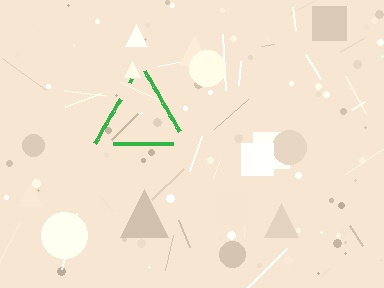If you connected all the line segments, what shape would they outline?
They would outline a triangle.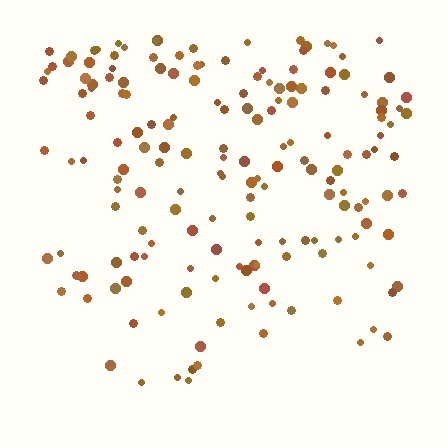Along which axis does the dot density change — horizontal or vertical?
Vertical.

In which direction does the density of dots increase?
From bottom to top, with the top side densest.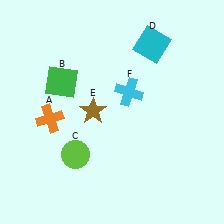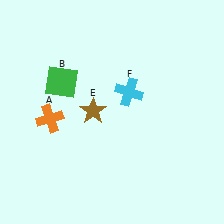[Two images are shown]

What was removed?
The lime circle (C), the cyan square (D) were removed in Image 2.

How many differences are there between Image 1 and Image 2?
There are 2 differences between the two images.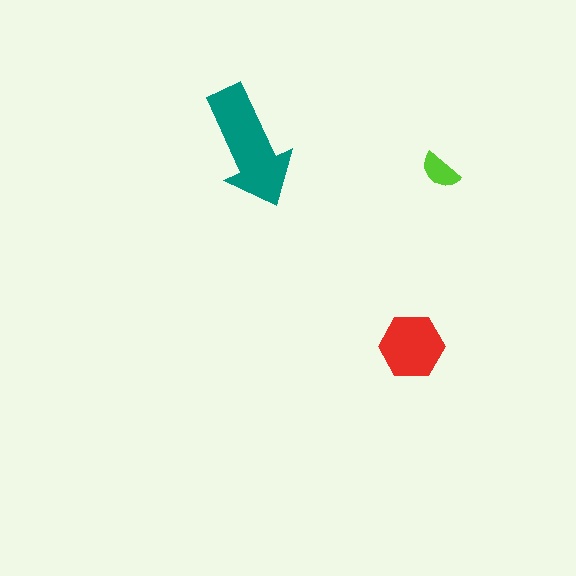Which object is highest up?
The teal arrow is topmost.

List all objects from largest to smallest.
The teal arrow, the red hexagon, the lime semicircle.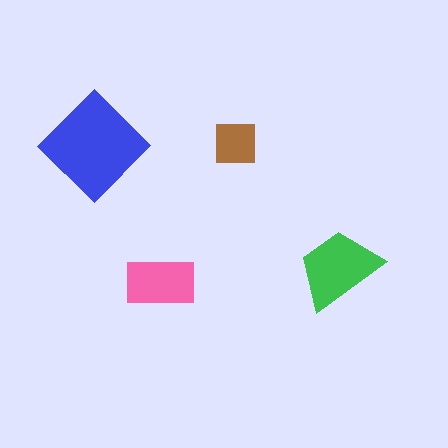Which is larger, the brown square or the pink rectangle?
The pink rectangle.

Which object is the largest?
The blue diamond.